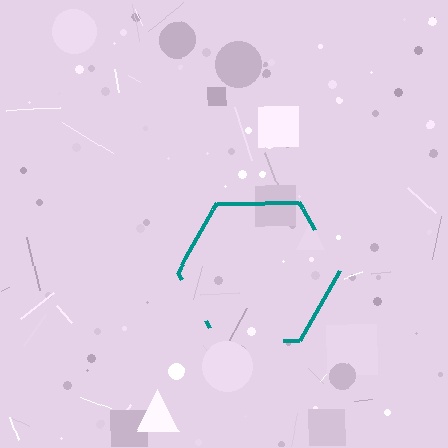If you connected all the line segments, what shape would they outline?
They would outline a hexagon.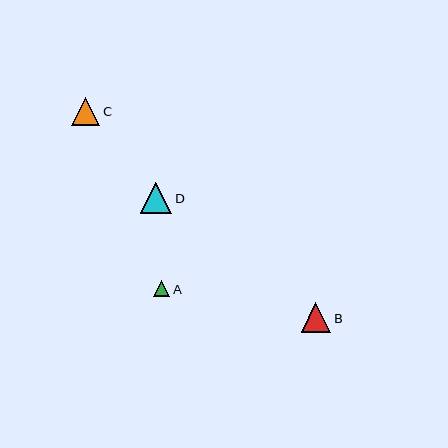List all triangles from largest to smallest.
From largest to smallest: D, B, C, A.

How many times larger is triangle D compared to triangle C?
Triangle D is approximately 1.1 times the size of triangle C.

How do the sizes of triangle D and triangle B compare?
Triangle D and triangle B are approximately the same size.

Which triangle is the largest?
Triangle D is the largest with a size of approximately 32 pixels.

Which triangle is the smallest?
Triangle A is the smallest with a size of approximately 16 pixels.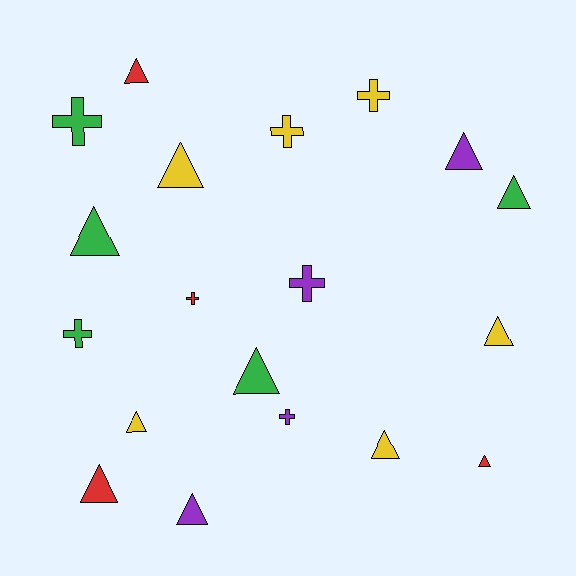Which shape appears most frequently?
Triangle, with 12 objects.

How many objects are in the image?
There are 19 objects.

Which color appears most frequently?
Yellow, with 6 objects.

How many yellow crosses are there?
There are 2 yellow crosses.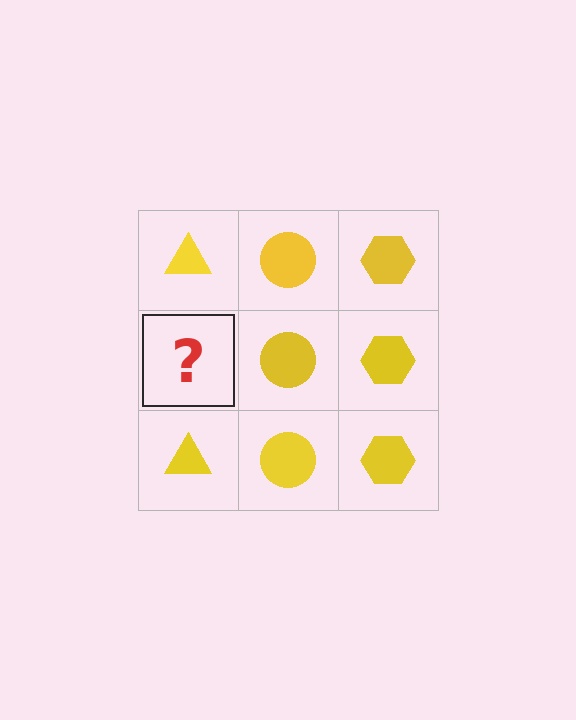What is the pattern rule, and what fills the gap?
The rule is that each column has a consistent shape. The gap should be filled with a yellow triangle.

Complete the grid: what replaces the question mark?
The question mark should be replaced with a yellow triangle.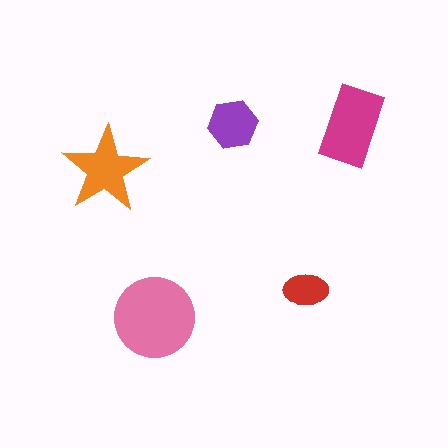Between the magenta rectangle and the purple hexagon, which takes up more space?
The magenta rectangle.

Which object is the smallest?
The red ellipse.